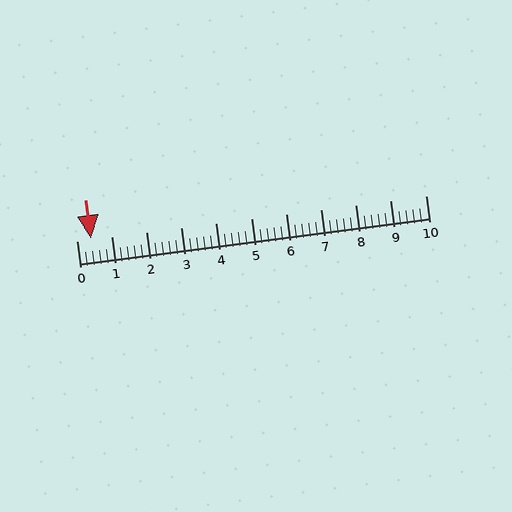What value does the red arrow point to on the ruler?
The red arrow points to approximately 0.4.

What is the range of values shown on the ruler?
The ruler shows values from 0 to 10.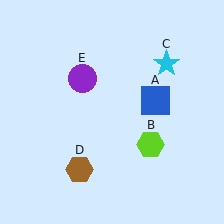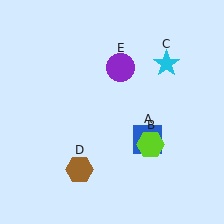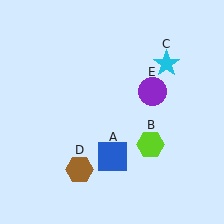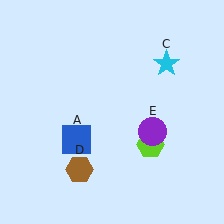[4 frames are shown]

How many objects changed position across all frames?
2 objects changed position: blue square (object A), purple circle (object E).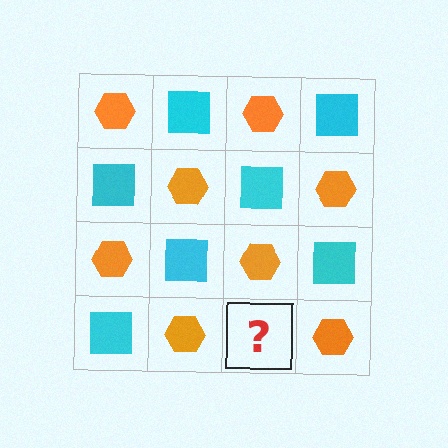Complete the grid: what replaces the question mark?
The question mark should be replaced with a cyan square.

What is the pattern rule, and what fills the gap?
The rule is that it alternates orange hexagon and cyan square in a checkerboard pattern. The gap should be filled with a cyan square.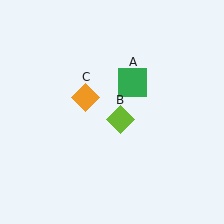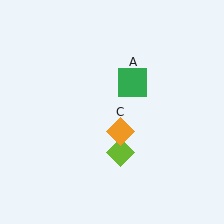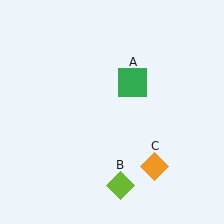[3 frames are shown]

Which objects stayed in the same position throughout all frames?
Green square (object A) remained stationary.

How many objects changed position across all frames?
2 objects changed position: lime diamond (object B), orange diamond (object C).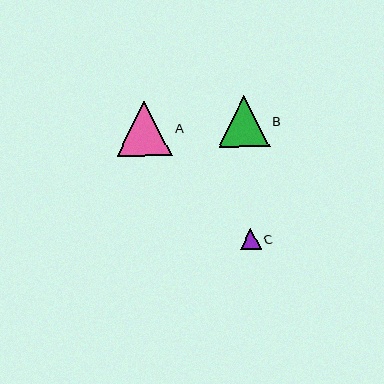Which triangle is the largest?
Triangle A is the largest with a size of approximately 55 pixels.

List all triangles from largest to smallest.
From largest to smallest: A, B, C.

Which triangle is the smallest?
Triangle C is the smallest with a size of approximately 20 pixels.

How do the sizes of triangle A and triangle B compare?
Triangle A and triangle B are approximately the same size.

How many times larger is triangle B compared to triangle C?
Triangle B is approximately 2.5 times the size of triangle C.